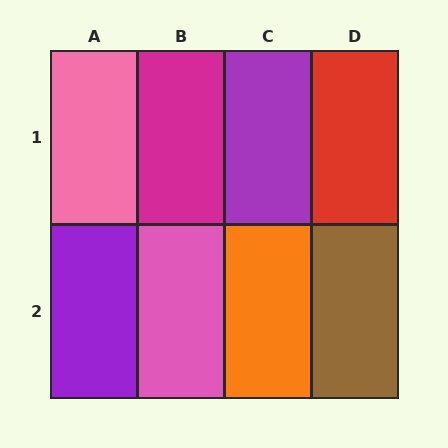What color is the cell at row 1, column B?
Magenta.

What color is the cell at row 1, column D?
Red.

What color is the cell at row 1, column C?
Purple.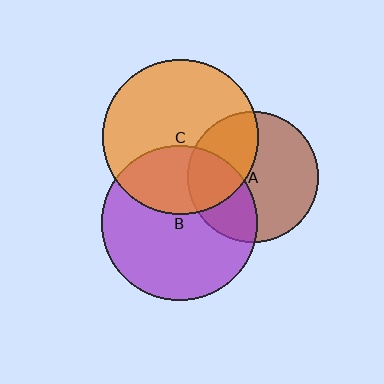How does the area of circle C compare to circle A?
Approximately 1.4 times.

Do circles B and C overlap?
Yes.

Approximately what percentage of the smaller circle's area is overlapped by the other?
Approximately 35%.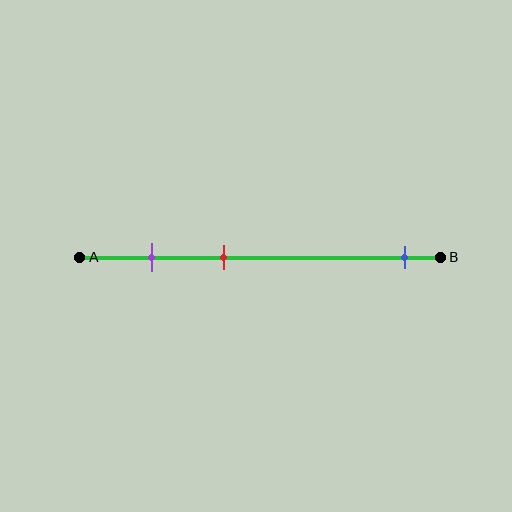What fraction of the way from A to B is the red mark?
The red mark is approximately 40% (0.4) of the way from A to B.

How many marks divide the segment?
There are 3 marks dividing the segment.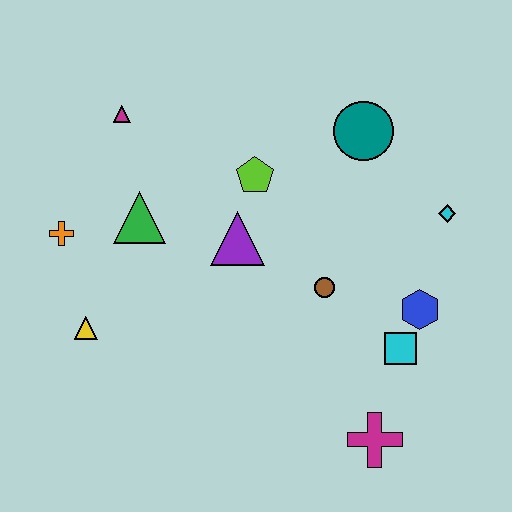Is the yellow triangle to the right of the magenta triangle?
No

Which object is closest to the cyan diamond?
The blue hexagon is closest to the cyan diamond.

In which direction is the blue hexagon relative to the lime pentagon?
The blue hexagon is to the right of the lime pentagon.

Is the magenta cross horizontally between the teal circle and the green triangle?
No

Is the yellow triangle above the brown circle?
No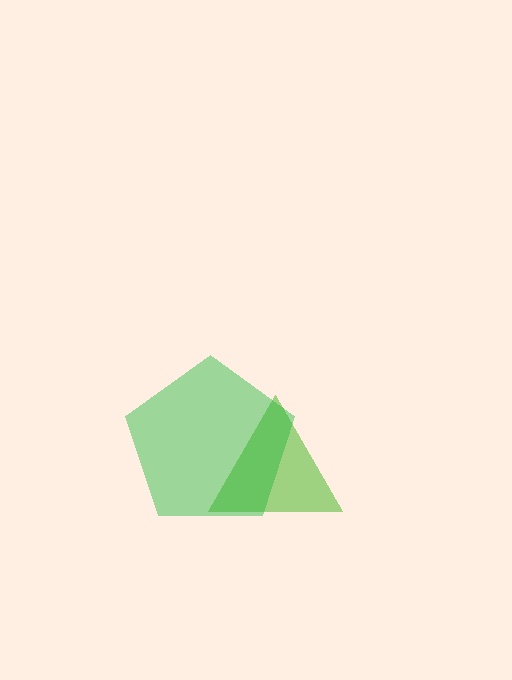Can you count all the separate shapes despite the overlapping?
Yes, there are 2 separate shapes.